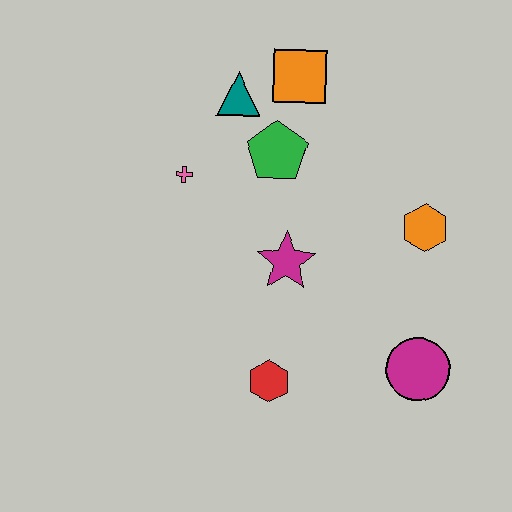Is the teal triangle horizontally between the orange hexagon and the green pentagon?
No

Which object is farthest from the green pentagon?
The magenta circle is farthest from the green pentagon.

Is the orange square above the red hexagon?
Yes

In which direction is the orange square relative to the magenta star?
The orange square is above the magenta star.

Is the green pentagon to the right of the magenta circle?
No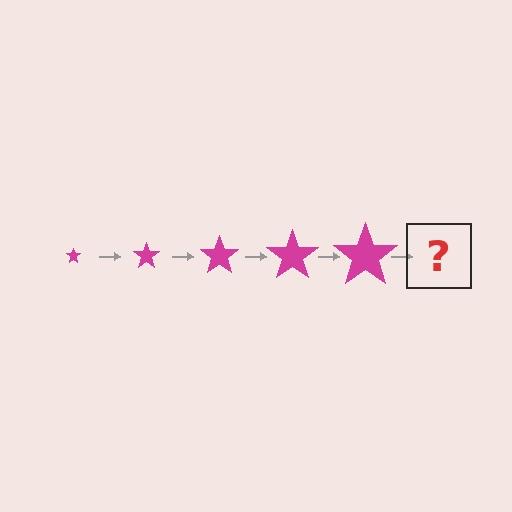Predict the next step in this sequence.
The next step is a magenta star, larger than the previous one.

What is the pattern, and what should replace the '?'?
The pattern is that the star gets progressively larger each step. The '?' should be a magenta star, larger than the previous one.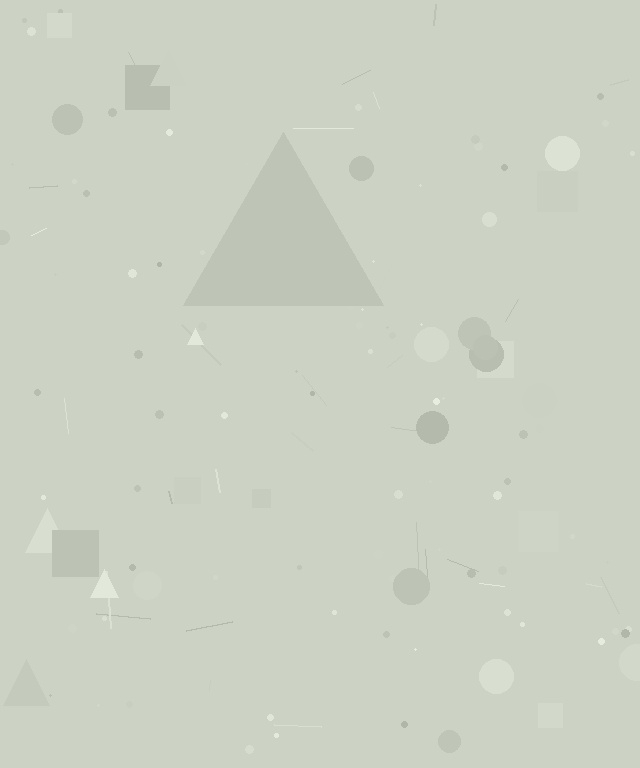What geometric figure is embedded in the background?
A triangle is embedded in the background.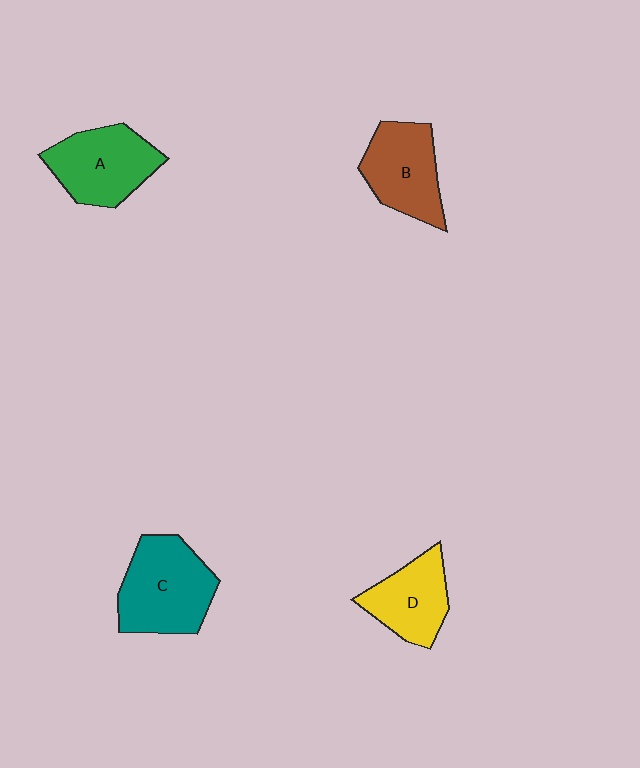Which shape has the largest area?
Shape C (teal).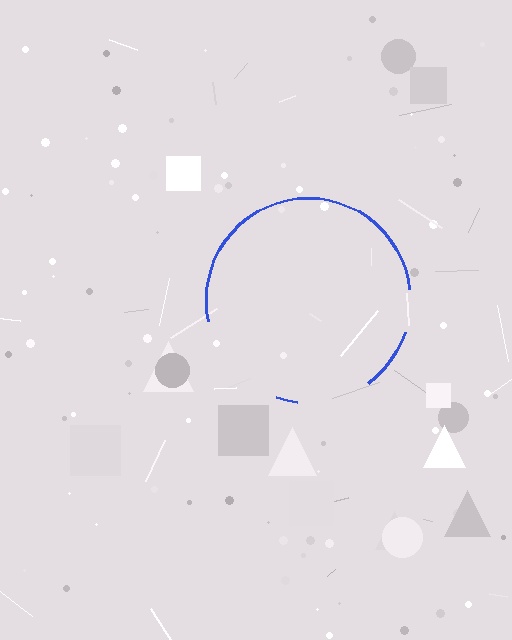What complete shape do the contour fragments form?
The contour fragments form a circle.